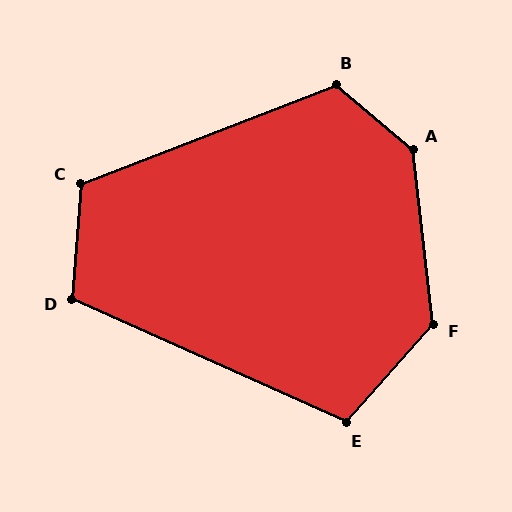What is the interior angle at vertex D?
Approximately 110 degrees (obtuse).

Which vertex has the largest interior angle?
A, at approximately 137 degrees.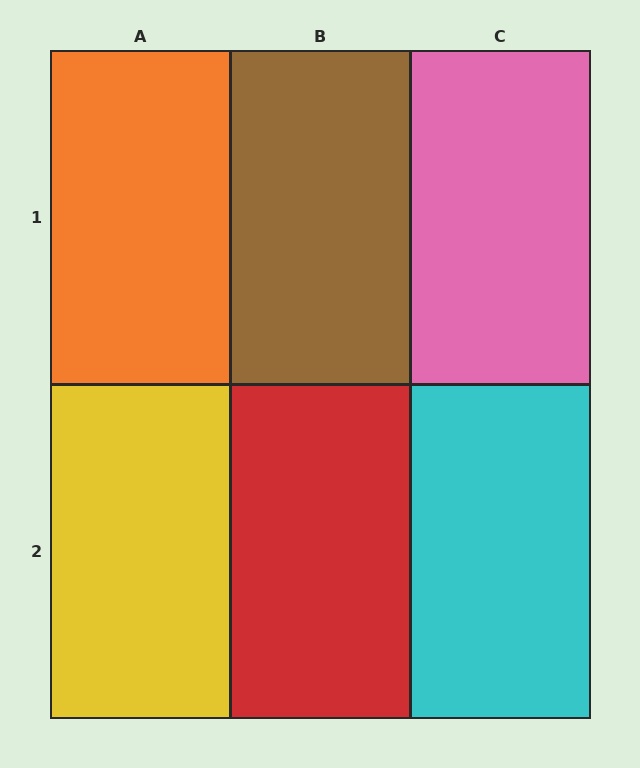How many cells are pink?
1 cell is pink.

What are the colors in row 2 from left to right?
Yellow, red, cyan.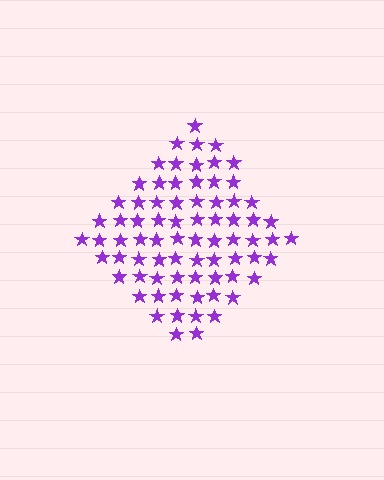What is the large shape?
The large shape is a diamond.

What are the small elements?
The small elements are stars.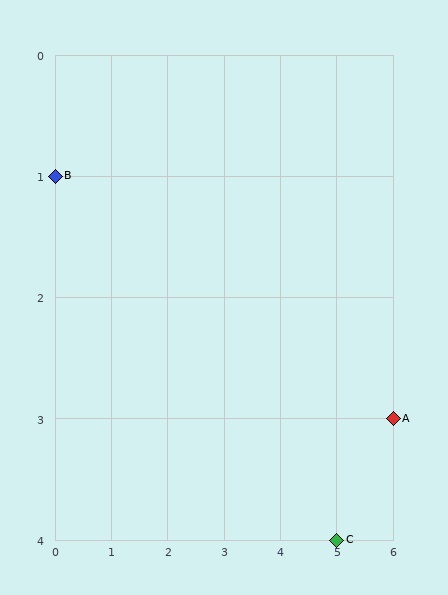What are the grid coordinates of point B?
Point B is at grid coordinates (0, 1).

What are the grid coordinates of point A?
Point A is at grid coordinates (6, 3).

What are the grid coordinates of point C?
Point C is at grid coordinates (5, 4).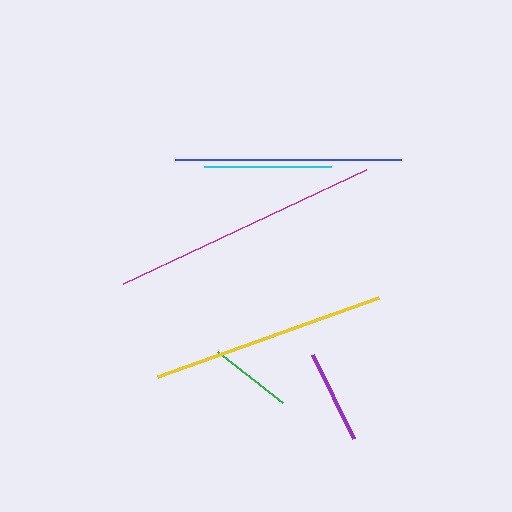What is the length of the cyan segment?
The cyan segment is approximately 127 pixels long.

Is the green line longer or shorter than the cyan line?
The cyan line is longer than the green line.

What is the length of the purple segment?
The purple segment is approximately 93 pixels long.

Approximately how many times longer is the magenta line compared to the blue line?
The magenta line is approximately 1.2 times the length of the blue line.